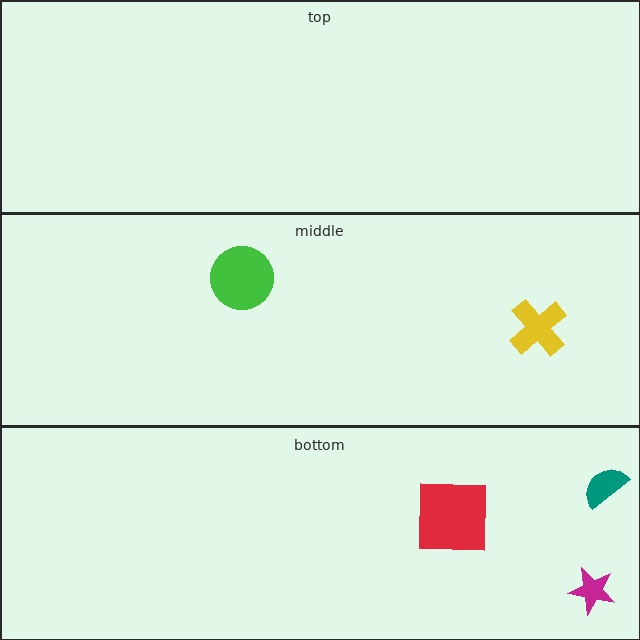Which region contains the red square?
The bottom region.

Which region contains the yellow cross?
The middle region.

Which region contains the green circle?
The middle region.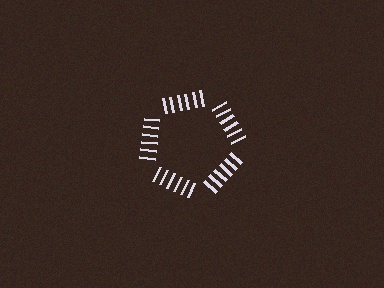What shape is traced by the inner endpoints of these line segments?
An illusory pentagon — the line segments terminate on its edges but no continuous stroke is drawn.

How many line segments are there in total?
30 — 6 along each of the 5 edges.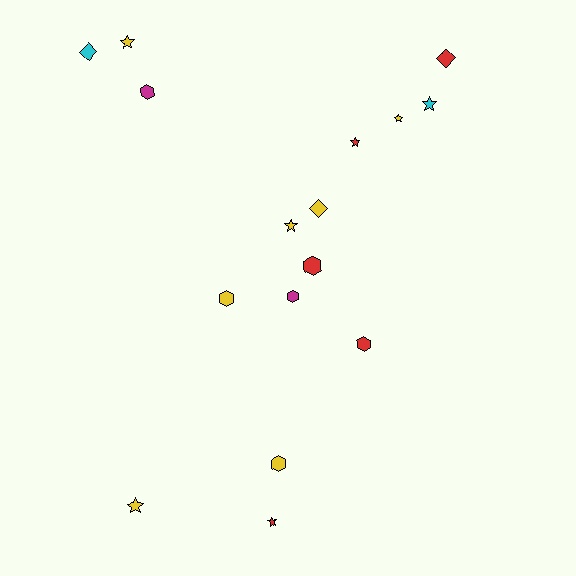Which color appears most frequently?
Yellow, with 7 objects.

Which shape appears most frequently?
Star, with 7 objects.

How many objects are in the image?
There are 16 objects.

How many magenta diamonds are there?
There are no magenta diamonds.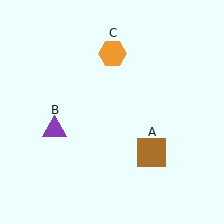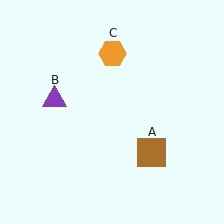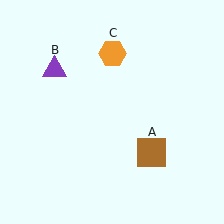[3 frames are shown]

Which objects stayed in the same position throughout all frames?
Brown square (object A) and orange hexagon (object C) remained stationary.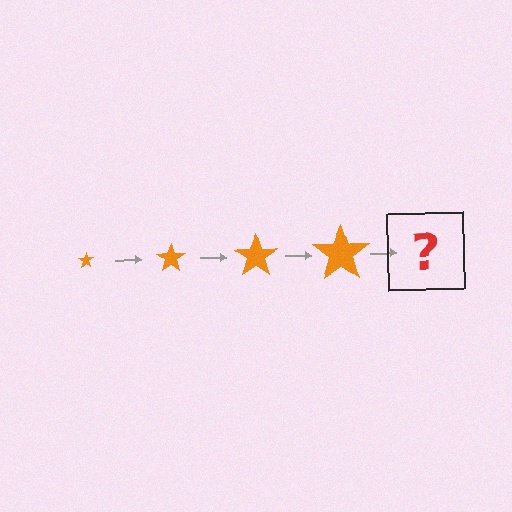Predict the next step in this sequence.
The next step is an orange star, larger than the previous one.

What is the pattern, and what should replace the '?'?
The pattern is that the star gets progressively larger each step. The '?' should be an orange star, larger than the previous one.